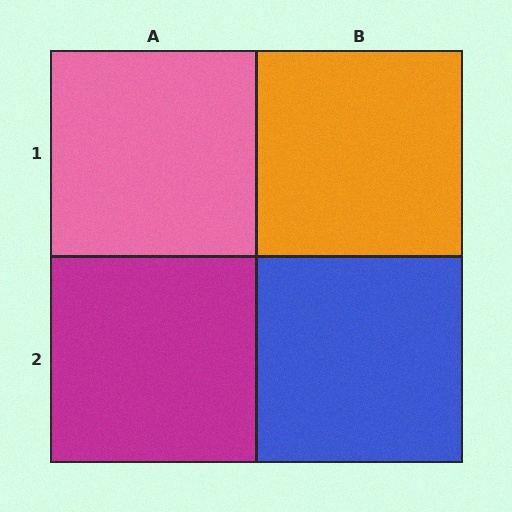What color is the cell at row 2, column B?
Blue.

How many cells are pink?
1 cell is pink.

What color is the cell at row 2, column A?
Magenta.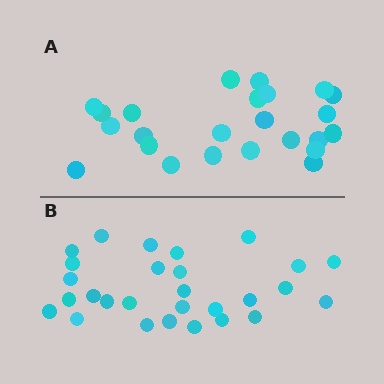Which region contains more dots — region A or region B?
Region B (the bottom region) has more dots.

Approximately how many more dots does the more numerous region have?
Region B has about 4 more dots than region A.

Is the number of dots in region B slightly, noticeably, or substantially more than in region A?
Region B has only slightly more — the two regions are fairly close. The ratio is roughly 1.2 to 1.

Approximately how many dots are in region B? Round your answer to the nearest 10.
About 30 dots. (The exact count is 28, which rounds to 30.)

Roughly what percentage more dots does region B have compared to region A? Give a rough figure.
About 15% more.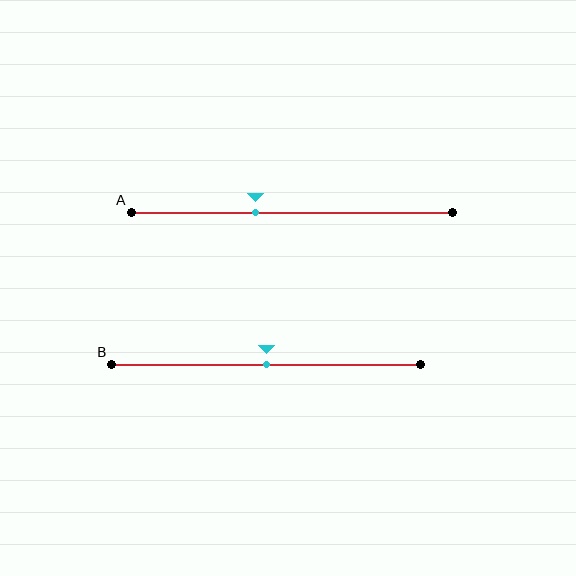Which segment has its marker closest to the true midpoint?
Segment B has its marker closest to the true midpoint.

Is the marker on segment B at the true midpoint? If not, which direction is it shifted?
Yes, the marker on segment B is at the true midpoint.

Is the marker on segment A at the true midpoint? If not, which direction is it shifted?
No, the marker on segment A is shifted to the left by about 11% of the segment length.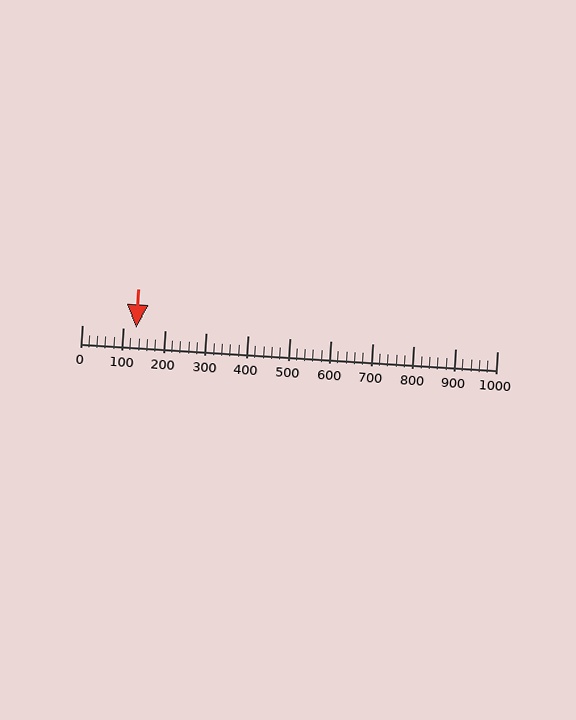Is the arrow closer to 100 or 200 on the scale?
The arrow is closer to 100.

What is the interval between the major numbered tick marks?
The major tick marks are spaced 100 units apart.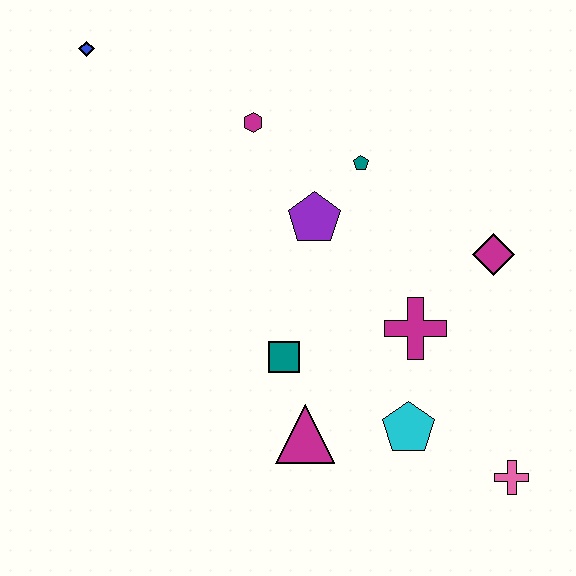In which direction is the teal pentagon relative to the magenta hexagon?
The teal pentagon is to the right of the magenta hexagon.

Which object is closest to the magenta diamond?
The magenta cross is closest to the magenta diamond.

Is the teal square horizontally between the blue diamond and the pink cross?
Yes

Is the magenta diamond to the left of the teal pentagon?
No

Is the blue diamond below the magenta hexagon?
No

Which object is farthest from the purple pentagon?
The pink cross is farthest from the purple pentagon.